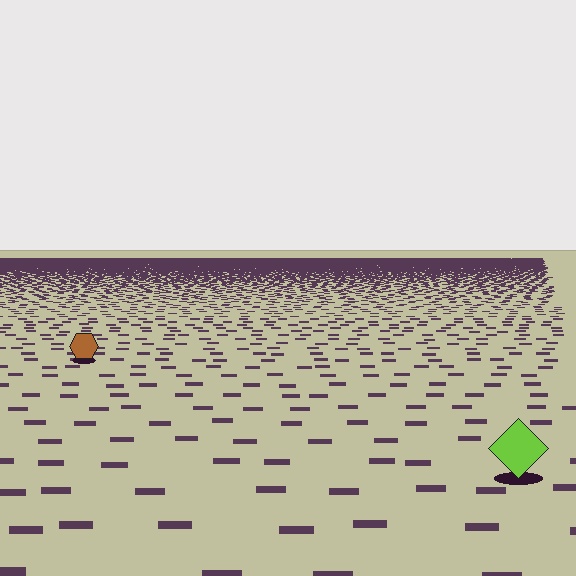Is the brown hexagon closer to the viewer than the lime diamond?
No. The lime diamond is closer — you can tell from the texture gradient: the ground texture is coarser near it.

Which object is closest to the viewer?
The lime diamond is closest. The texture marks near it are larger and more spread out.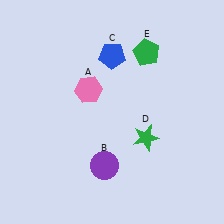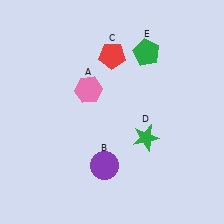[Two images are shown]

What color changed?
The pentagon (C) changed from blue in Image 1 to red in Image 2.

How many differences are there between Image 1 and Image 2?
There is 1 difference between the two images.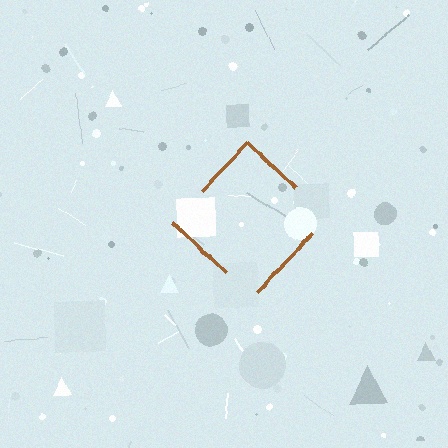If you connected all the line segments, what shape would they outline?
They would outline a diamond.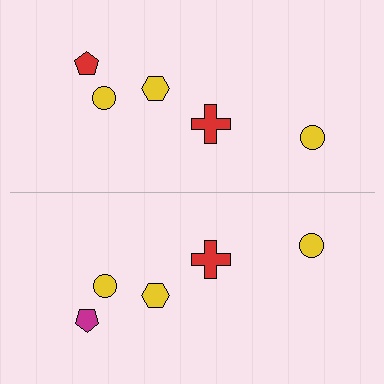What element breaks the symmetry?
The magenta pentagon on the bottom side breaks the symmetry — its mirror counterpart is red.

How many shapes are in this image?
There are 10 shapes in this image.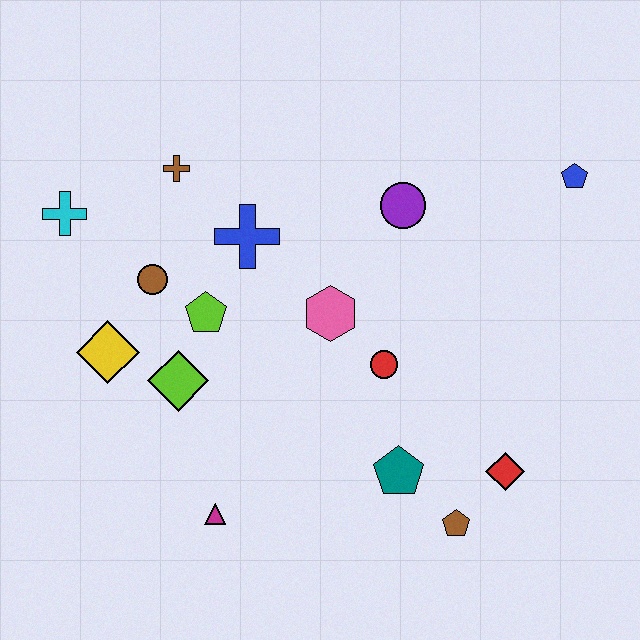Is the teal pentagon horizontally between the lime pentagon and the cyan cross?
No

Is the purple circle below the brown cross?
Yes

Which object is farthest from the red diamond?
The cyan cross is farthest from the red diamond.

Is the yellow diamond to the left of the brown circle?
Yes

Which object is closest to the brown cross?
The blue cross is closest to the brown cross.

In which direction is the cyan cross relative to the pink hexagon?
The cyan cross is to the left of the pink hexagon.